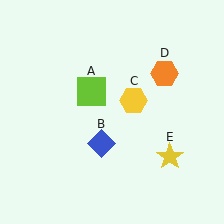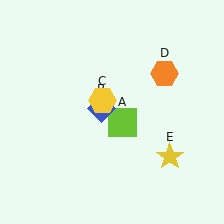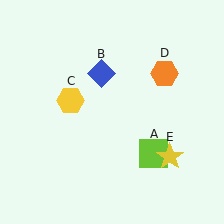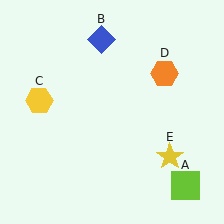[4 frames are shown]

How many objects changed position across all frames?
3 objects changed position: lime square (object A), blue diamond (object B), yellow hexagon (object C).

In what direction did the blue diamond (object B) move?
The blue diamond (object B) moved up.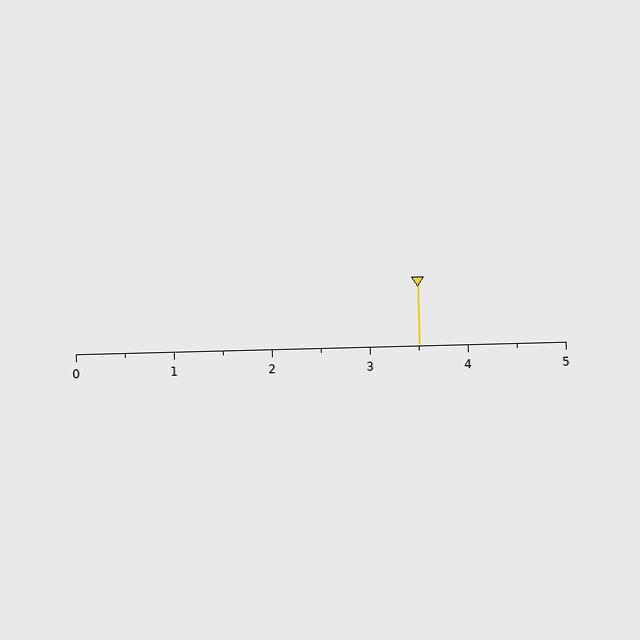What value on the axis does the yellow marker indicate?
The marker indicates approximately 3.5.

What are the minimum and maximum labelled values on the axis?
The axis runs from 0 to 5.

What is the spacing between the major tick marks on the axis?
The major ticks are spaced 1 apart.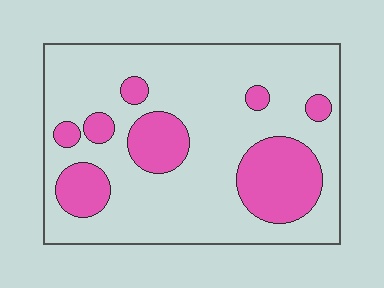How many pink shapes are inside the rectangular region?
8.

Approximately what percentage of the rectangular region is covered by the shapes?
Approximately 25%.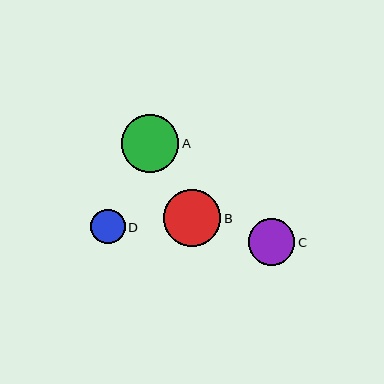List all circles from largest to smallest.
From largest to smallest: A, B, C, D.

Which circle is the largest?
Circle A is the largest with a size of approximately 58 pixels.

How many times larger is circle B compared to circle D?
Circle B is approximately 1.7 times the size of circle D.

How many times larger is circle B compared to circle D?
Circle B is approximately 1.7 times the size of circle D.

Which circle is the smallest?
Circle D is the smallest with a size of approximately 35 pixels.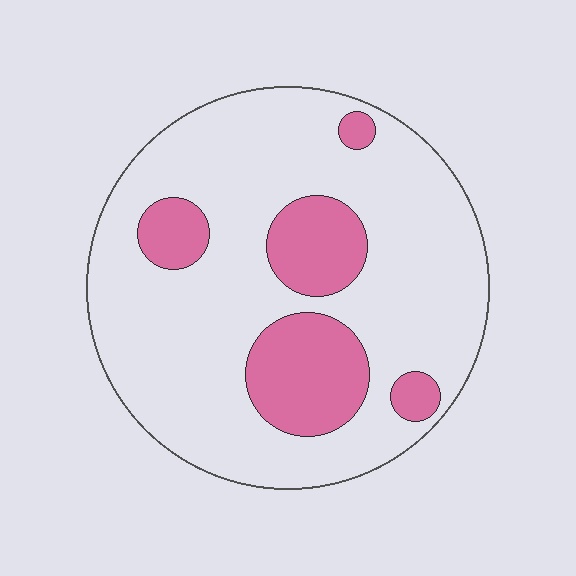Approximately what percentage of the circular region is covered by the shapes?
Approximately 20%.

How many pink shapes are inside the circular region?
5.